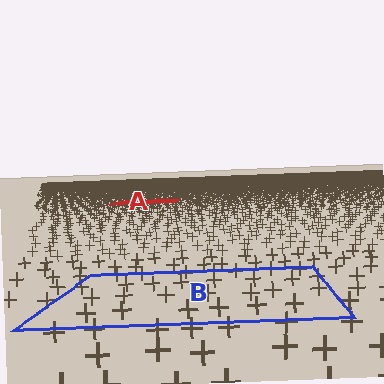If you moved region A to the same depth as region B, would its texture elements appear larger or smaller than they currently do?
They would appear larger. At a closer depth, the same texture elements are projected at a bigger on-screen size.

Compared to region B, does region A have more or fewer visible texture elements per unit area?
Region A has more texture elements per unit area — they are packed more densely because it is farther away.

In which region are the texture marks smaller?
The texture marks are smaller in region A, because it is farther away.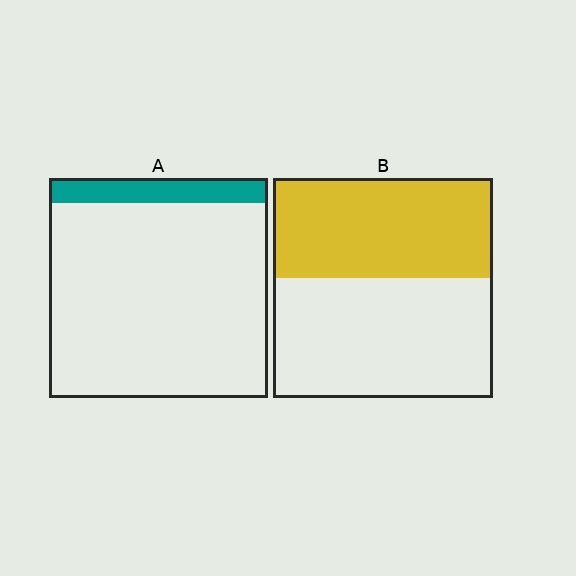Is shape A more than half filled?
No.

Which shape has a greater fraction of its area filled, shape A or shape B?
Shape B.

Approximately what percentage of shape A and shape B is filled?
A is approximately 10% and B is approximately 45%.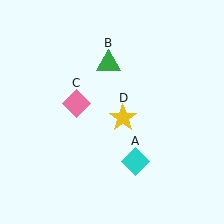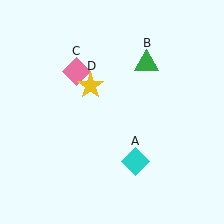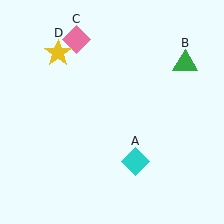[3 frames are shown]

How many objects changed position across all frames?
3 objects changed position: green triangle (object B), pink diamond (object C), yellow star (object D).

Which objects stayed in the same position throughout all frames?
Cyan diamond (object A) remained stationary.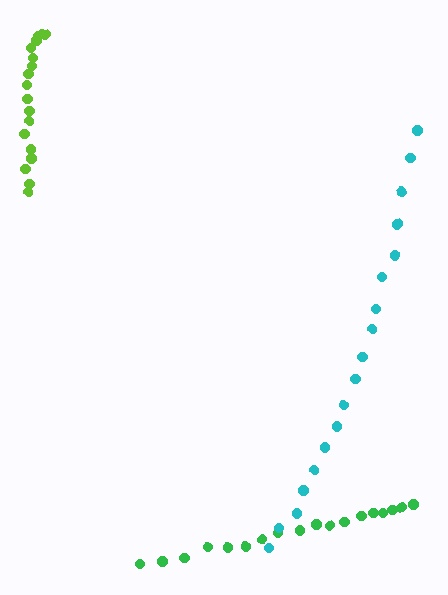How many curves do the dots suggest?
There are 3 distinct paths.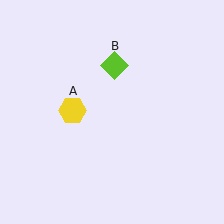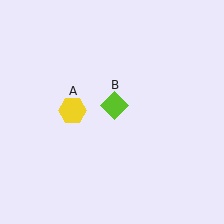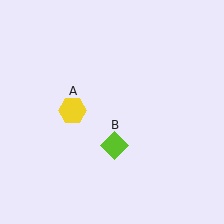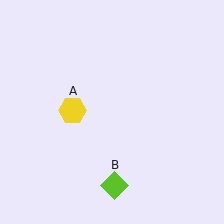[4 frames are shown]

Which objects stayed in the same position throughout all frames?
Yellow hexagon (object A) remained stationary.